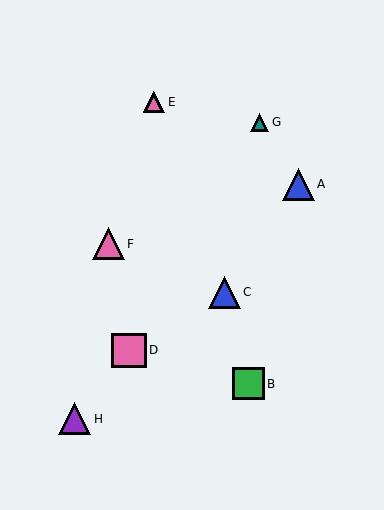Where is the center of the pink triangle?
The center of the pink triangle is at (108, 244).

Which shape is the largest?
The pink square (labeled D) is the largest.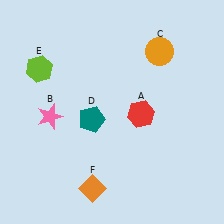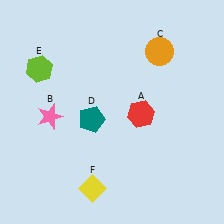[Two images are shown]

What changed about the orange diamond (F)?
In Image 1, F is orange. In Image 2, it changed to yellow.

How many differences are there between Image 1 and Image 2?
There is 1 difference between the two images.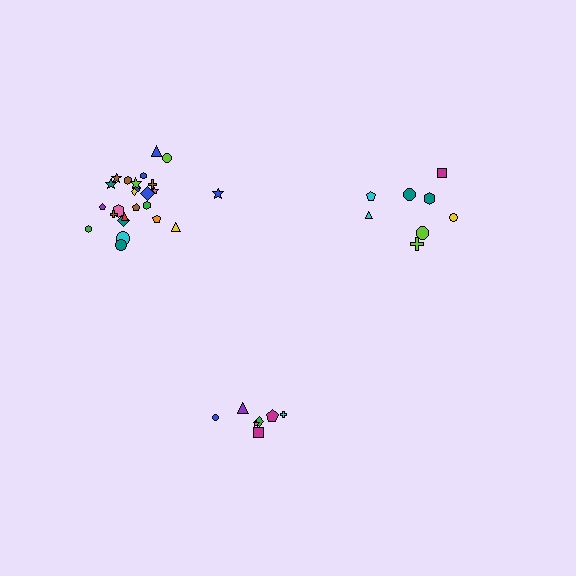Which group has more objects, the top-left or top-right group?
The top-left group.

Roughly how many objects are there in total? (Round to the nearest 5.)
Roughly 40 objects in total.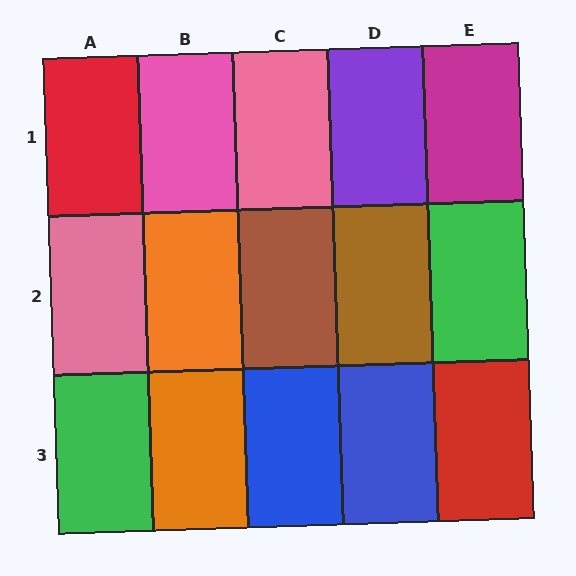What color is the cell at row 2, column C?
Brown.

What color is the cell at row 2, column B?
Orange.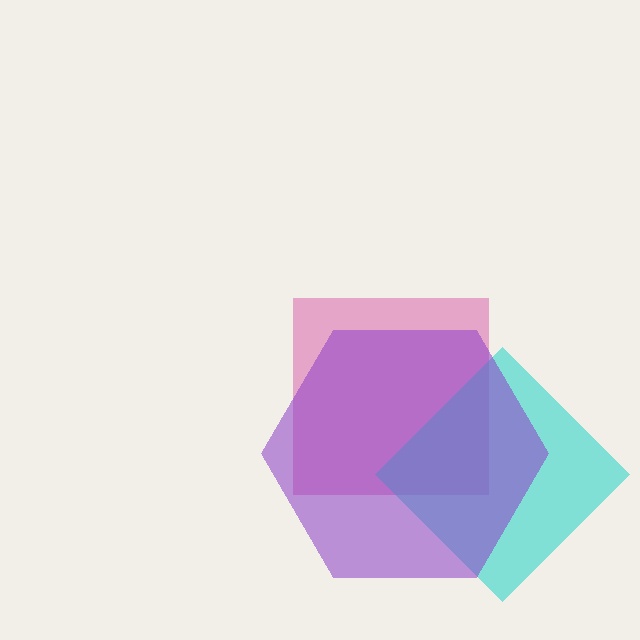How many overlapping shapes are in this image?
There are 3 overlapping shapes in the image.